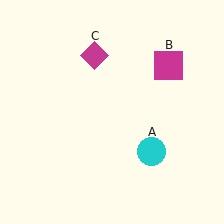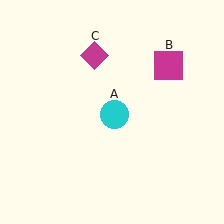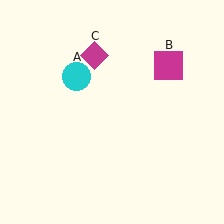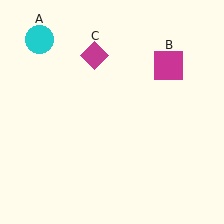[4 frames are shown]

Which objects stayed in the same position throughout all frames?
Magenta square (object B) and magenta diamond (object C) remained stationary.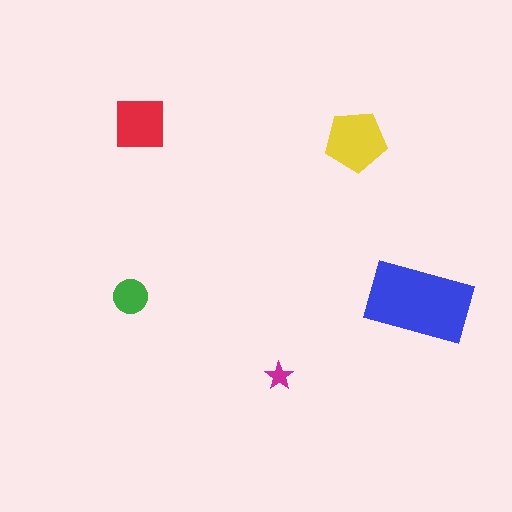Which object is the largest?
The blue rectangle.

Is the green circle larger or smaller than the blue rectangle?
Smaller.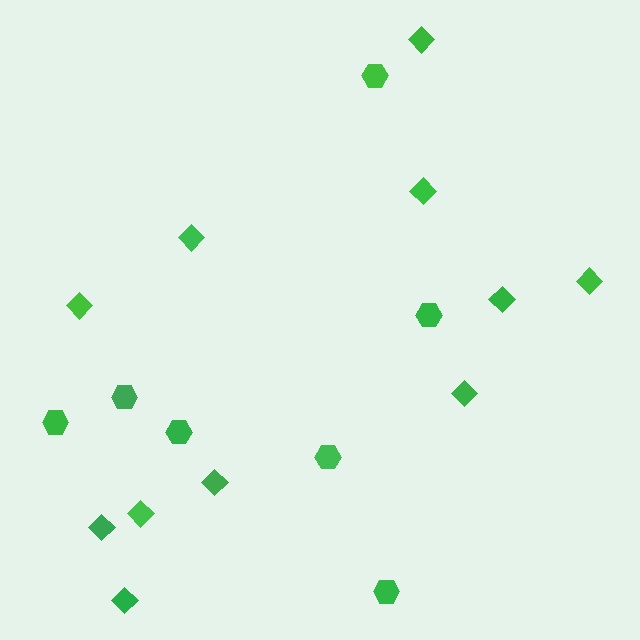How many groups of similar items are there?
There are 2 groups: one group of hexagons (7) and one group of diamonds (11).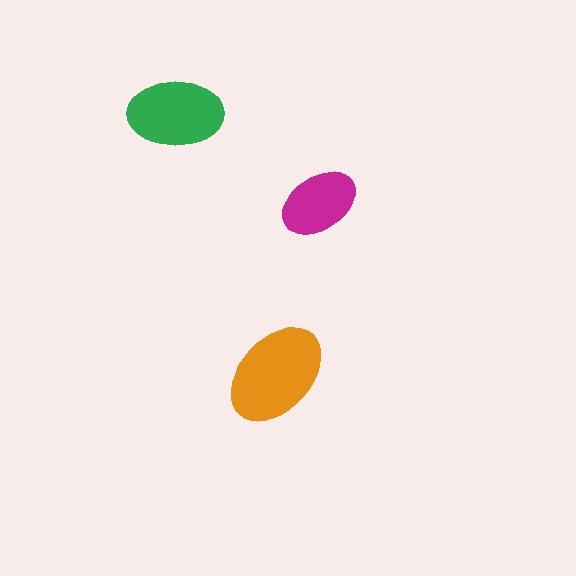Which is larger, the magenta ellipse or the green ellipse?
The green one.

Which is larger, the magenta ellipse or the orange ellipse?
The orange one.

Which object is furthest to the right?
The magenta ellipse is rightmost.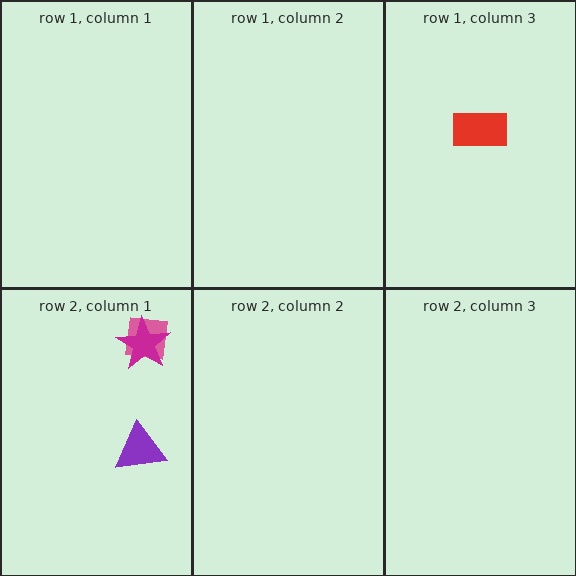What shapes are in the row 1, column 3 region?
The red rectangle.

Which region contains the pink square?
The row 2, column 1 region.